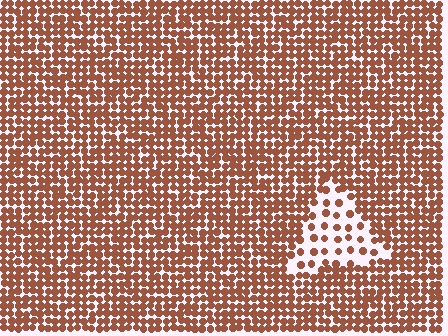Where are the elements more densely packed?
The elements are more densely packed outside the triangle boundary.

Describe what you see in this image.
The image contains small brown elements arranged at two different densities. A triangle-shaped region is visible where the elements are less densely packed than the surrounding area.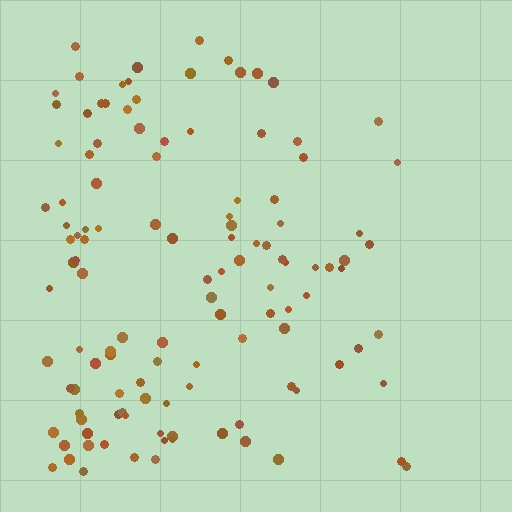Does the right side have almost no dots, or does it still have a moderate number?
Still a moderate number, just noticeably fewer than the left.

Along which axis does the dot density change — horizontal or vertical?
Horizontal.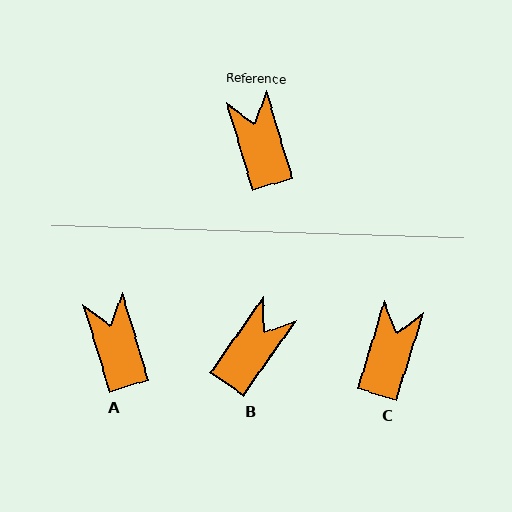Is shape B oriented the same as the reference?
No, it is off by about 52 degrees.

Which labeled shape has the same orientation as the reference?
A.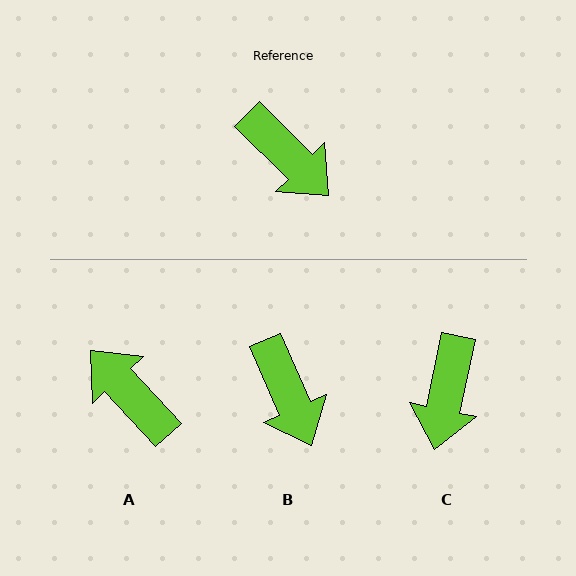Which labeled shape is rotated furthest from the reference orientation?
A, about 177 degrees away.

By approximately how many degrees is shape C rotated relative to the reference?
Approximately 57 degrees clockwise.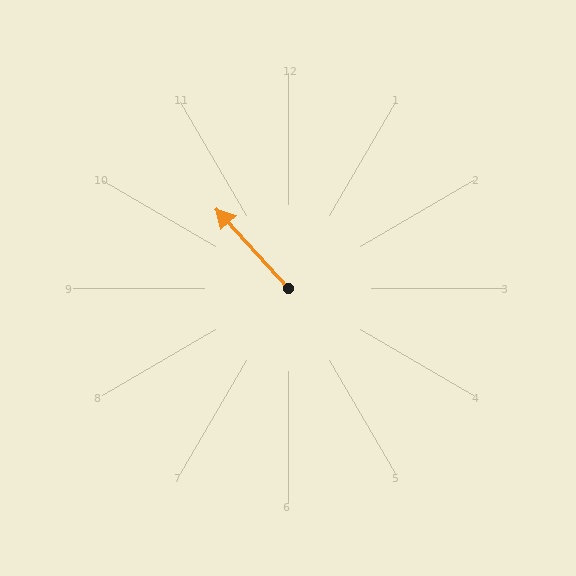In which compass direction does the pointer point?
Northwest.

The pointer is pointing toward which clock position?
Roughly 11 o'clock.